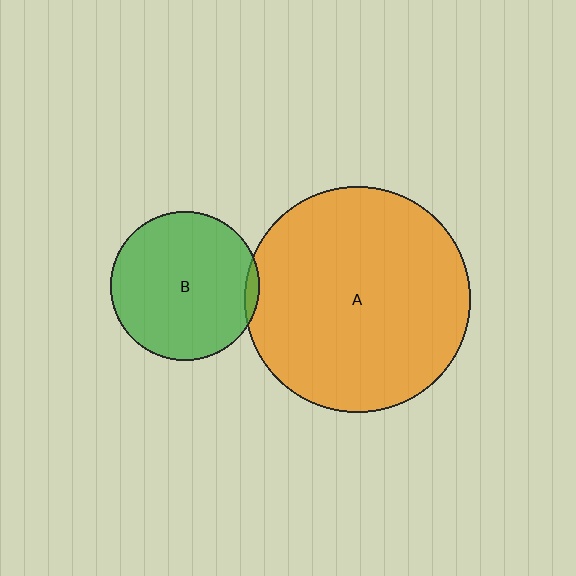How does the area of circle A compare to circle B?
Approximately 2.3 times.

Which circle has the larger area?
Circle A (orange).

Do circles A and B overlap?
Yes.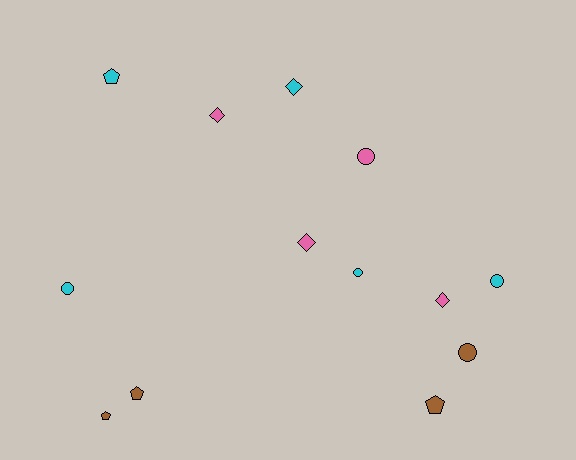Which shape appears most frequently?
Circle, with 5 objects.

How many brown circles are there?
There is 1 brown circle.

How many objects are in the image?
There are 13 objects.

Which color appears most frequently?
Cyan, with 5 objects.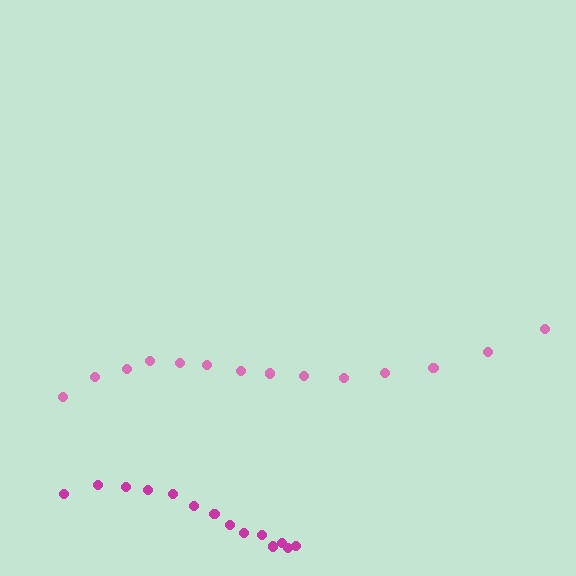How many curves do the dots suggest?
There are 2 distinct paths.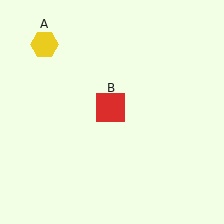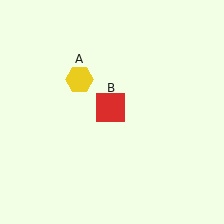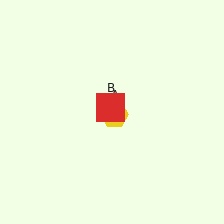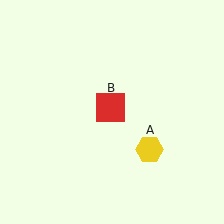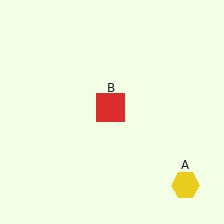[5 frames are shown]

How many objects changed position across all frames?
1 object changed position: yellow hexagon (object A).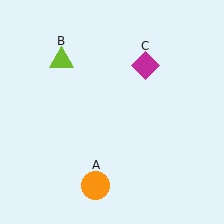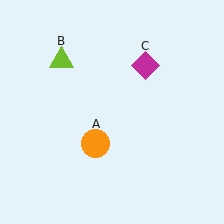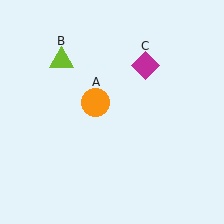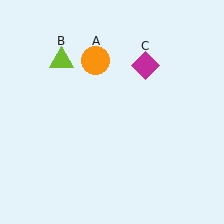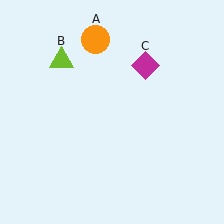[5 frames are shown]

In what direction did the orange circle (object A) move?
The orange circle (object A) moved up.